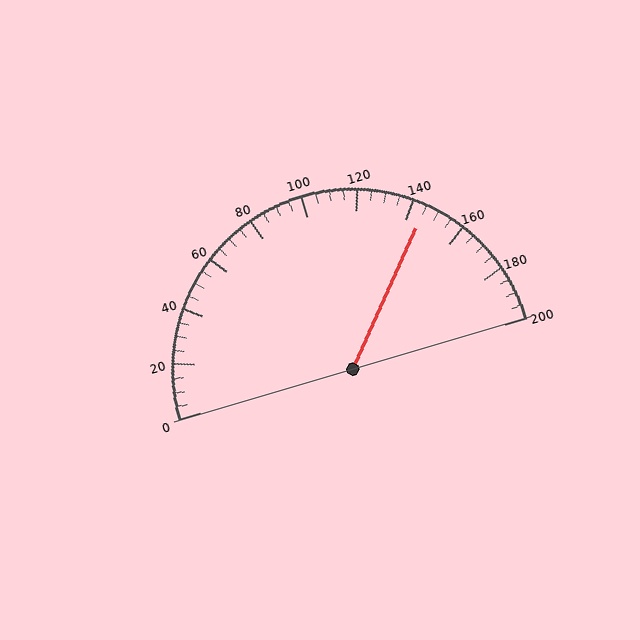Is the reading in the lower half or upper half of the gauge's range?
The reading is in the upper half of the range (0 to 200).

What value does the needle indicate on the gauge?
The needle indicates approximately 145.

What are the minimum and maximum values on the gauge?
The gauge ranges from 0 to 200.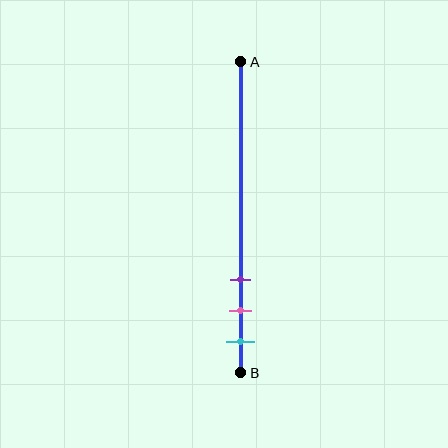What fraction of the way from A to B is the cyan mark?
The cyan mark is approximately 90% (0.9) of the way from A to B.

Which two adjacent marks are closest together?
The pink and cyan marks are the closest adjacent pair.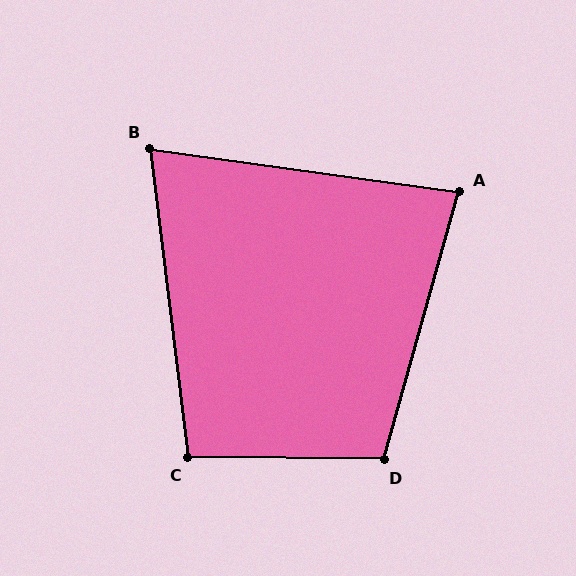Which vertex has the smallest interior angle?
B, at approximately 75 degrees.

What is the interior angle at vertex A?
Approximately 82 degrees (acute).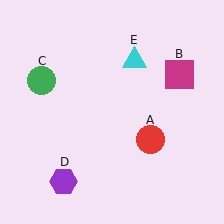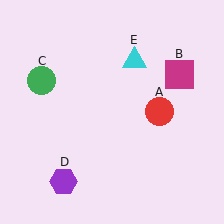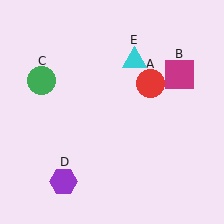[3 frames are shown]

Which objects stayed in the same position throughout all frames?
Magenta square (object B) and green circle (object C) and purple hexagon (object D) and cyan triangle (object E) remained stationary.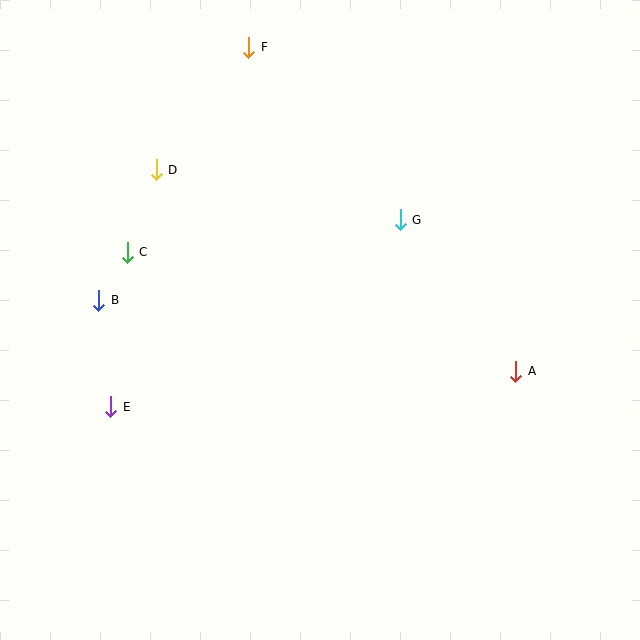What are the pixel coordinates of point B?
Point B is at (99, 300).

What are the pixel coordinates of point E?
Point E is at (111, 407).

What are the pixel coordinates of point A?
Point A is at (516, 371).